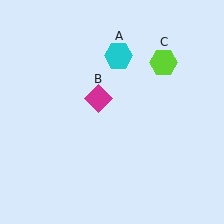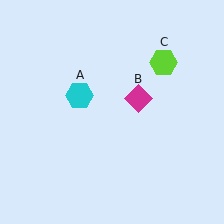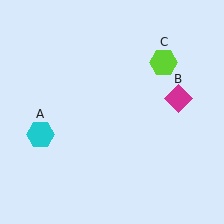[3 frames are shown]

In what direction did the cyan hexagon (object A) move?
The cyan hexagon (object A) moved down and to the left.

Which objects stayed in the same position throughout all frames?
Lime hexagon (object C) remained stationary.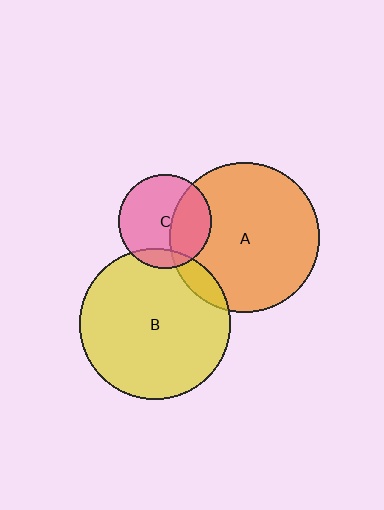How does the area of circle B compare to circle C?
Approximately 2.6 times.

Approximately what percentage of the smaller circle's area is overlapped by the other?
Approximately 35%.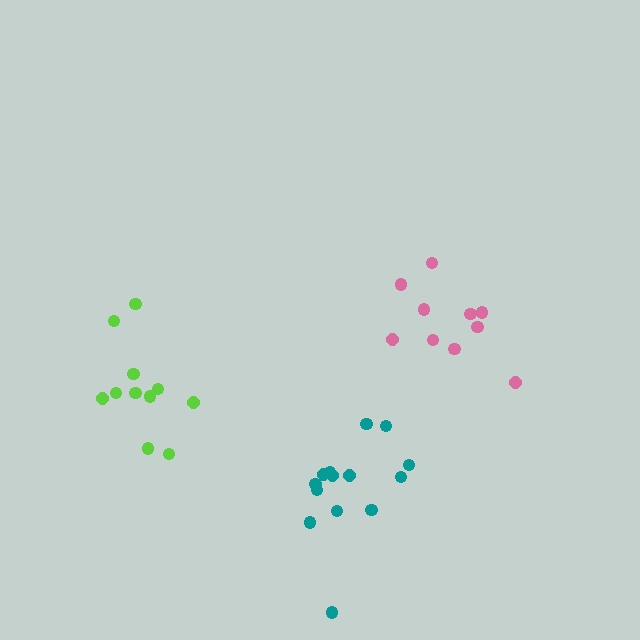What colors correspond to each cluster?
The clusters are colored: pink, teal, lime.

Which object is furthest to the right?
The pink cluster is rightmost.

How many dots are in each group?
Group 1: 10 dots, Group 2: 14 dots, Group 3: 11 dots (35 total).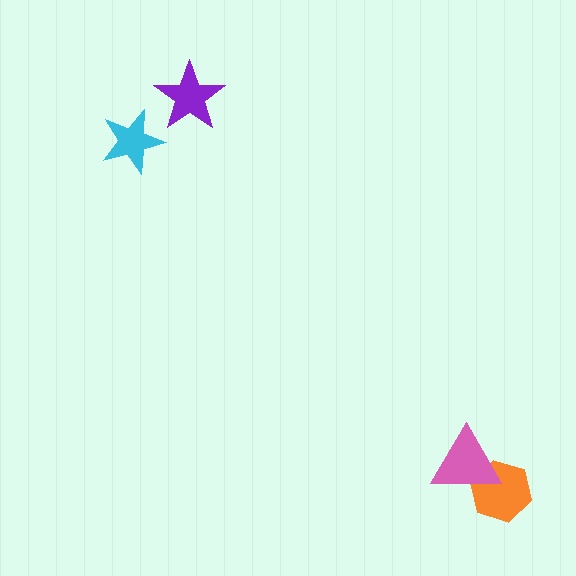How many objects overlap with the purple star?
0 objects overlap with the purple star.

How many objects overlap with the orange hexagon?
1 object overlaps with the orange hexagon.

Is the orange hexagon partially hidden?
Yes, it is partially covered by another shape.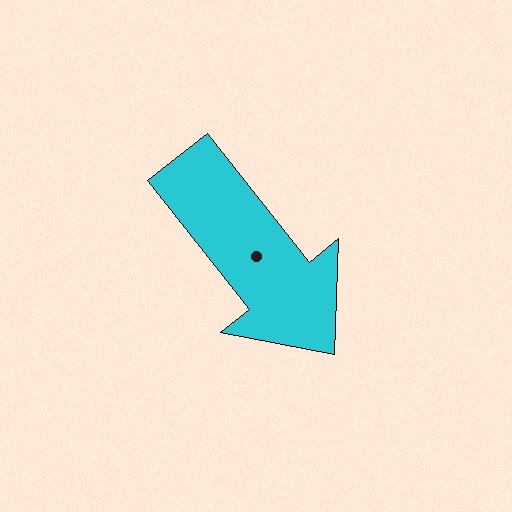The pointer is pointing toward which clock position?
Roughly 5 o'clock.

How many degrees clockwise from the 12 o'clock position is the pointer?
Approximately 141 degrees.